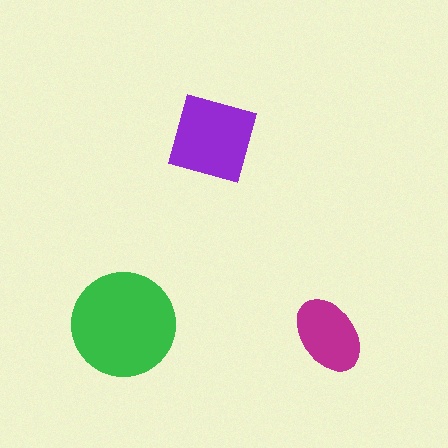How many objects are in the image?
There are 3 objects in the image.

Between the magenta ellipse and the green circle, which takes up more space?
The green circle.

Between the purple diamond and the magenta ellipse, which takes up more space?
The purple diamond.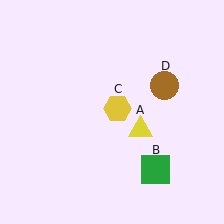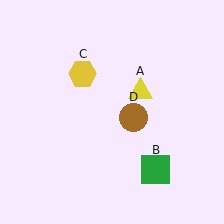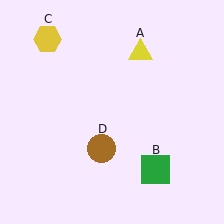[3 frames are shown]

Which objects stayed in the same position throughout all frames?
Green square (object B) remained stationary.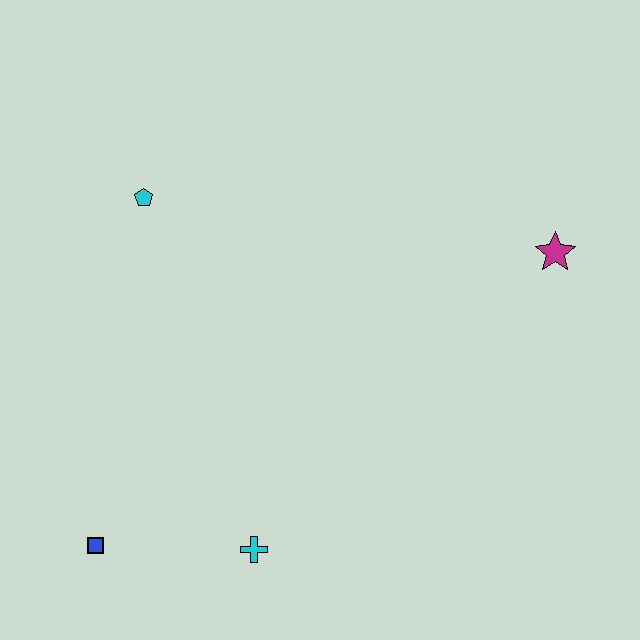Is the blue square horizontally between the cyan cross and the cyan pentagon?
No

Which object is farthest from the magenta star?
The blue square is farthest from the magenta star.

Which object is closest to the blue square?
The cyan cross is closest to the blue square.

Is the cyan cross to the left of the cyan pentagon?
No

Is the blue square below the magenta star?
Yes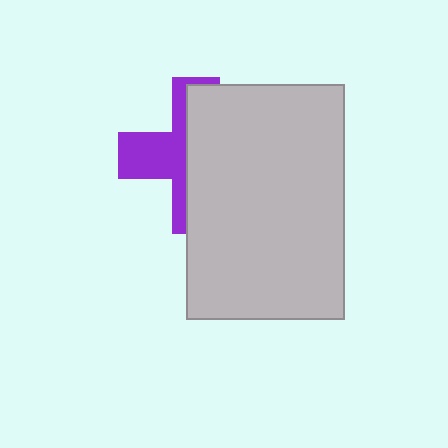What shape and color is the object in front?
The object in front is a light gray rectangle.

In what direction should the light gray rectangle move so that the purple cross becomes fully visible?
The light gray rectangle should move right. That is the shortest direction to clear the overlap and leave the purple cross fully visible.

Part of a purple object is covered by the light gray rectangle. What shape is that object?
It is a cross.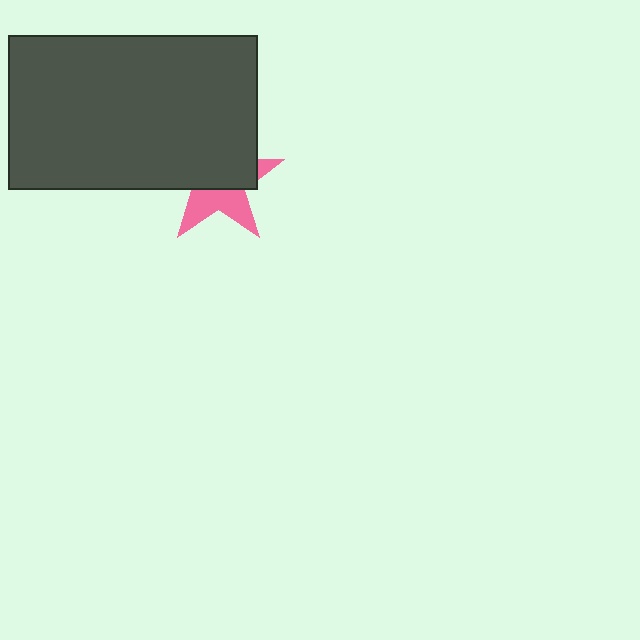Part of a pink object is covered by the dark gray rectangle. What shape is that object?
It is a star.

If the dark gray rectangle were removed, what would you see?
You would see the complete pink star.